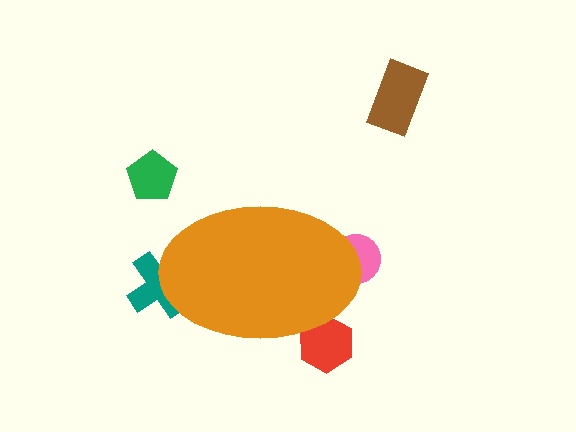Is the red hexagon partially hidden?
Yes, the red hexagon is partially hidden behind the orange ellipse.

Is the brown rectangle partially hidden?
No, the brown rectangle is fully visible.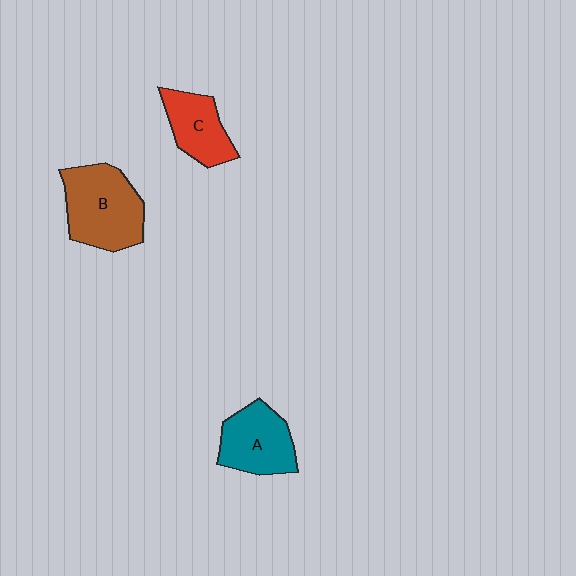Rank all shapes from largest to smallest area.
From largest to smallest: B (brown), A (teal), C (red).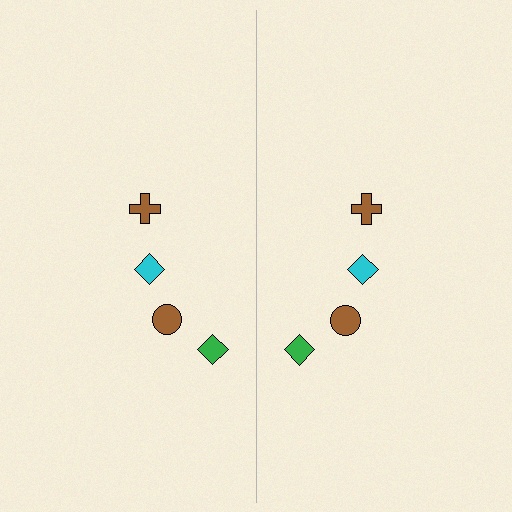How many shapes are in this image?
There are 8 shapes in this image.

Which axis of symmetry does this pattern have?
The pattern has a vertical axis of symmetry running through the center of the image.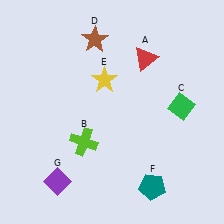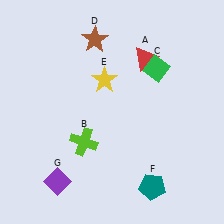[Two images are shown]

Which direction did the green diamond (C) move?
The green diamond (C) moved up.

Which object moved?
The green diamond (C) moved up.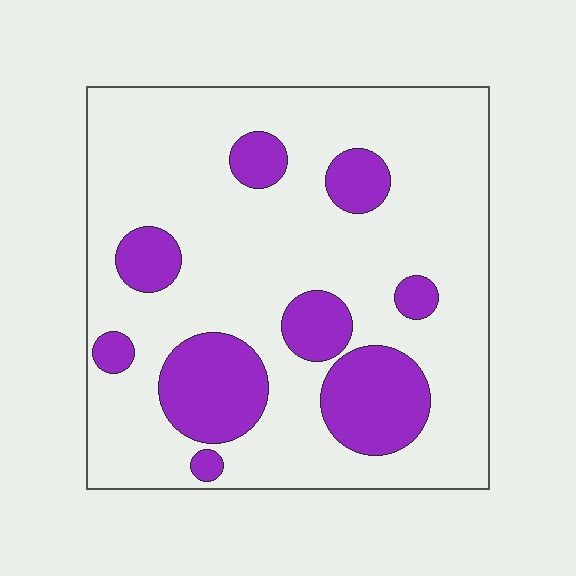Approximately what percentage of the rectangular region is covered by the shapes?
Approximately 25%.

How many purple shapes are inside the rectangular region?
9.